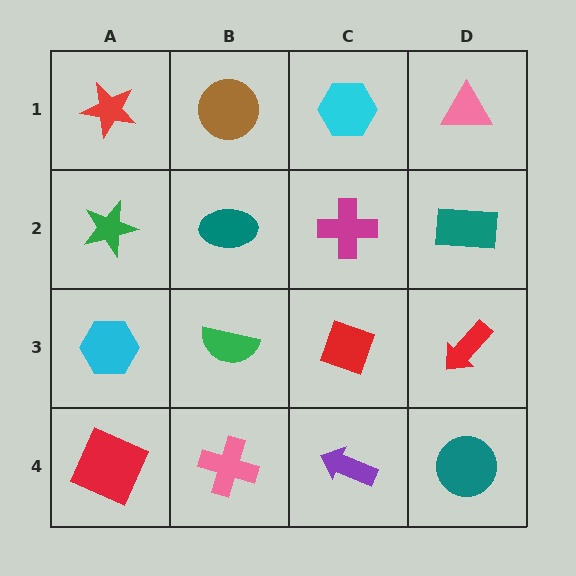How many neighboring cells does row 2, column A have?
3.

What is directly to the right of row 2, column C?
A teal rectangle.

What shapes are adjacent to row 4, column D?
A red arrow (row 3, column D), a purple arrow (row 4, column C).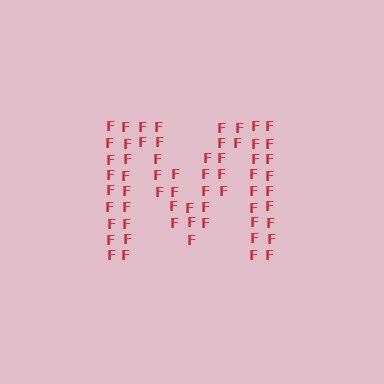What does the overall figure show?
The overall figure shows the letter M.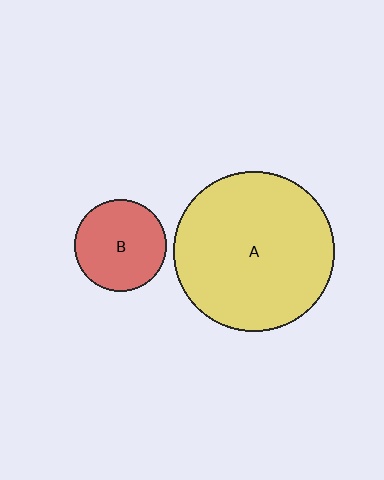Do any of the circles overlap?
No, none of the circles overlap.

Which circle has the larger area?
Circle A (yellow).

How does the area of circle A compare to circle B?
Approximately 3.0 times.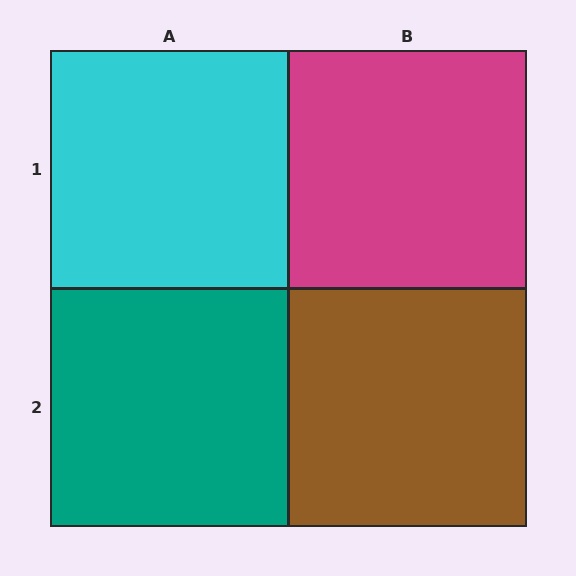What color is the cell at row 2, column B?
Brown.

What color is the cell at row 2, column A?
Teal.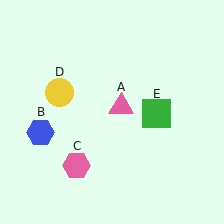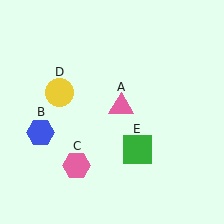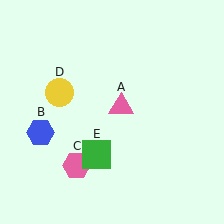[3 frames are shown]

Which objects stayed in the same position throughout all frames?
Pink triangle (object A) and blue hexagon (object B) and pink hexagon (object C) and yellow circle (object D) remained stationary.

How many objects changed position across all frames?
1 object changed position: green square (object E).